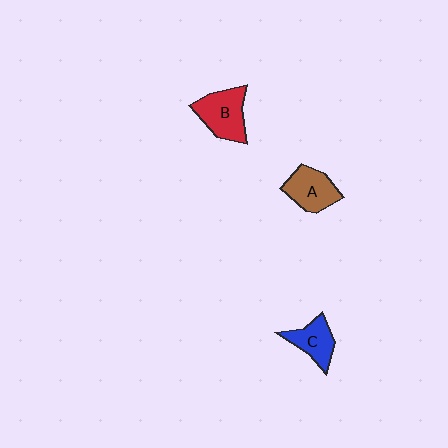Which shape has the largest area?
Shape B (red).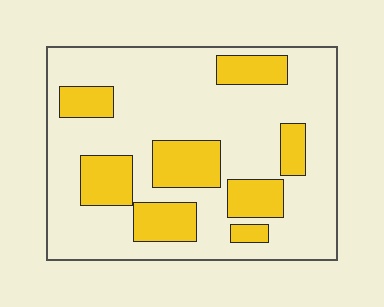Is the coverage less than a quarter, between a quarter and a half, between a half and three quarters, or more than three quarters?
Between a quarter and a half.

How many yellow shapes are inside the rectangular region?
8.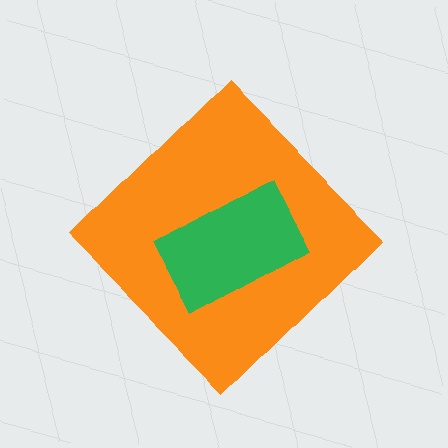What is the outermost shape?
The orange diamond.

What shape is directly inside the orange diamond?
The green rectangle.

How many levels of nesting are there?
2.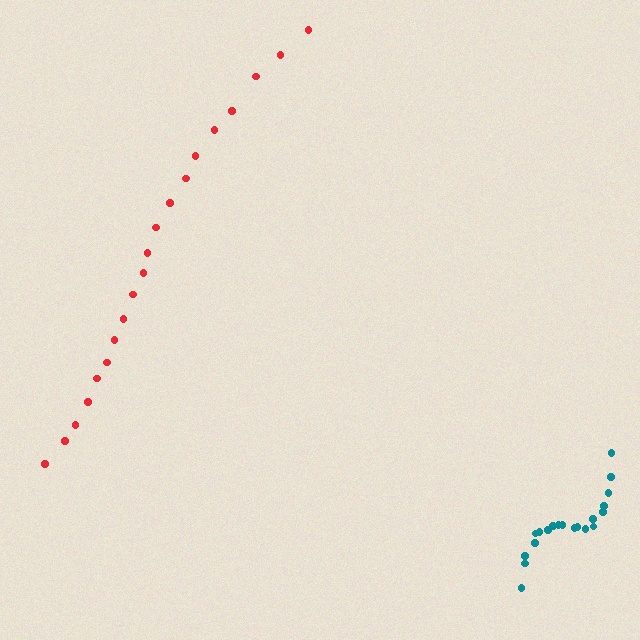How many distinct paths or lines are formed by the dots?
There are 2 distinct paths.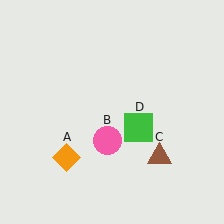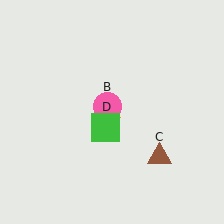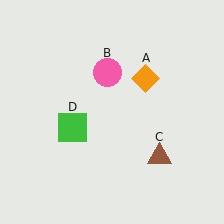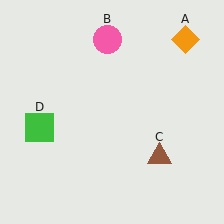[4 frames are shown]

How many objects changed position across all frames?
3 objects changed position: orange diamond (object A), pink circle (object B), green square (object D).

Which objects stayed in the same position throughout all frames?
Brown triangle (object C) remained stationary.